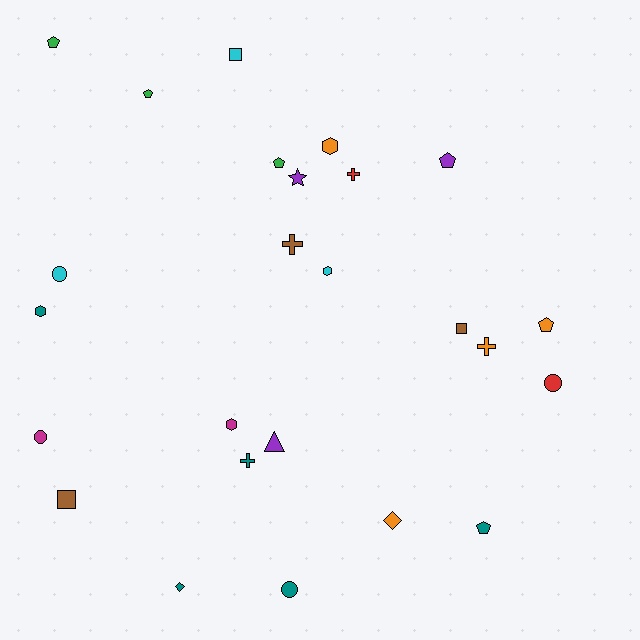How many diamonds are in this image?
There are 2 diamonds.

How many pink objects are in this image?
There are no pink objects.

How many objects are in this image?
There are 25 objects.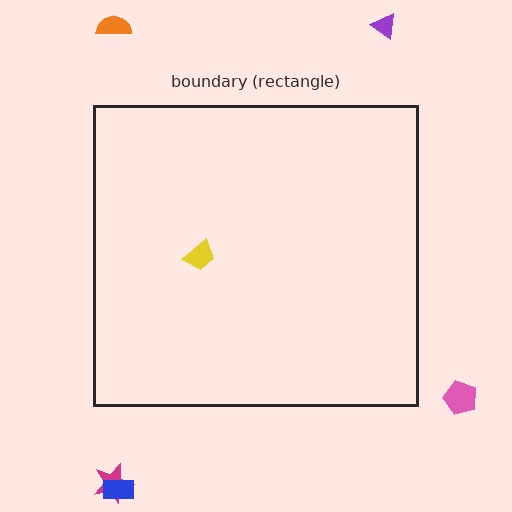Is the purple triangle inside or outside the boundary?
Outside.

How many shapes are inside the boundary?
1 inside, 5 outside.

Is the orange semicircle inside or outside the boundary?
Outside.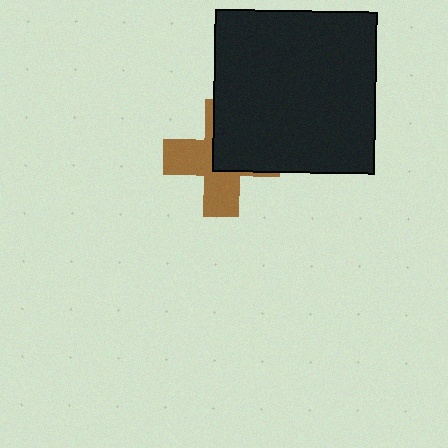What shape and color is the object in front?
The object in front is a black square.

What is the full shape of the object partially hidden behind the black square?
The partially hidden object is a brown cross.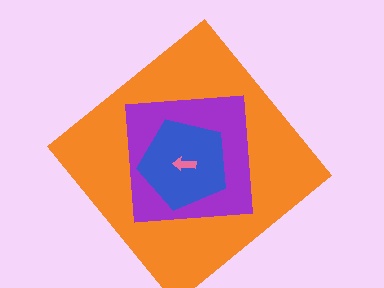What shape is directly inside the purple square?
The blue pentagon.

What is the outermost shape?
The orange diamond.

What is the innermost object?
The pink arrow.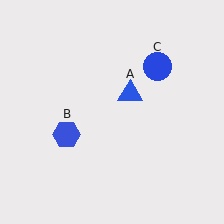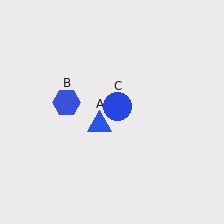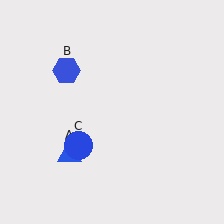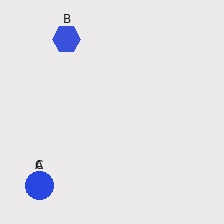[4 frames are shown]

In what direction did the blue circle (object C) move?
The blue circle (object C) moved down and to the left.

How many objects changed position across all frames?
3 objects changed position: blue triangle (object A), blue hexagon (object B), blue circle (object C).